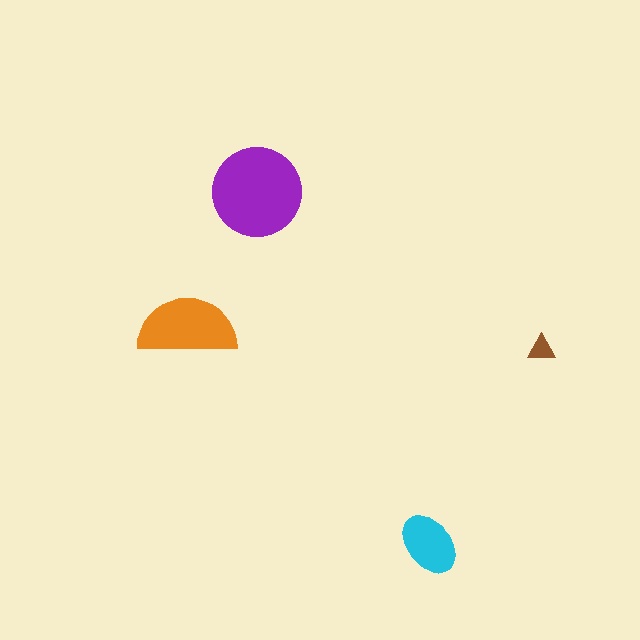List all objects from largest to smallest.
The purple circle, the orange semicircle, the cyan ellipse, the brown triangle.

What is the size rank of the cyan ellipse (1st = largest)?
3rd.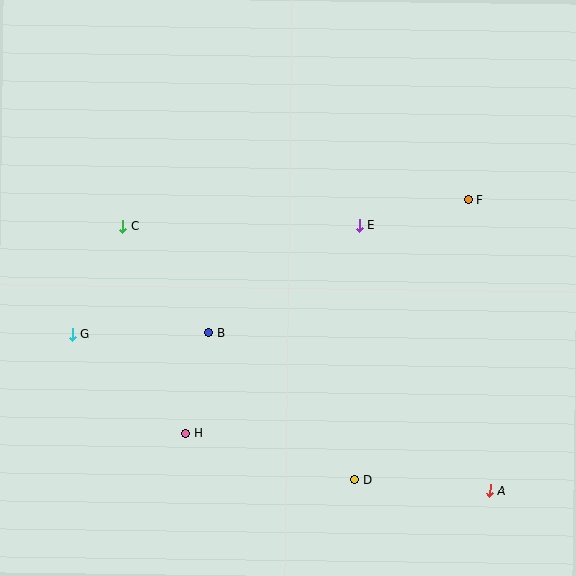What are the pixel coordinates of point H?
Point H is at (186, 433).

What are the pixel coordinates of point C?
Point C is at (122, 226).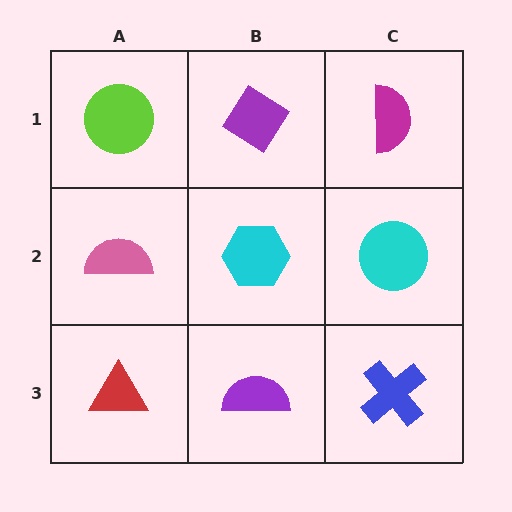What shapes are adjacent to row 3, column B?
A cyan hexagon (row 2, column B), a red triangle (row 3, column A), a blue cross (row 3, column C).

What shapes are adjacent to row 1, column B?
A cyan hexagon (row 2, column B), a lime circle (row 1, column A), a magenta semicircle (row 1, column C).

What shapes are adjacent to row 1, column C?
A cyan circle (row 2, column C), a purple diamond (row 1, column B).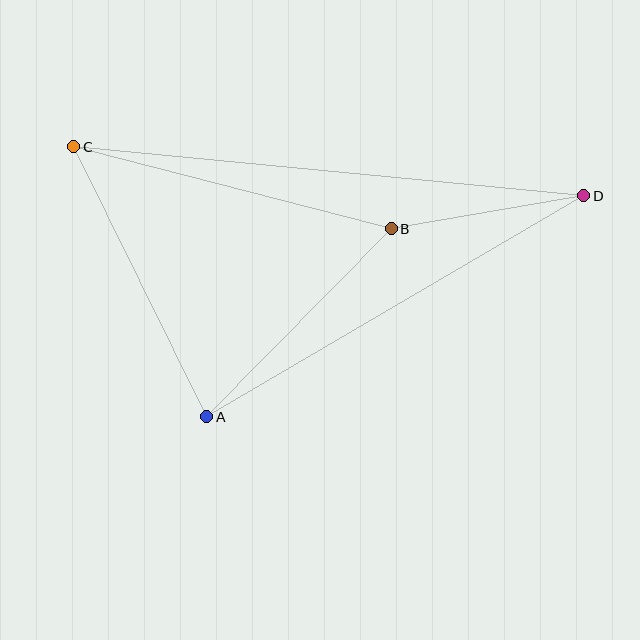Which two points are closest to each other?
Points B and D are closest to each other.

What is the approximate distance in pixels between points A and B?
The distance between A and B is approximately 264 pixels.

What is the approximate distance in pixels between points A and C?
The distance between A and C is approximately 301 pixels.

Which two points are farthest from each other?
Points C and D are farthest from each other.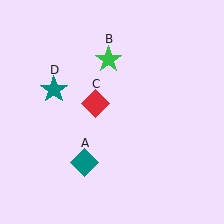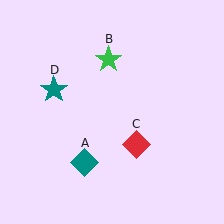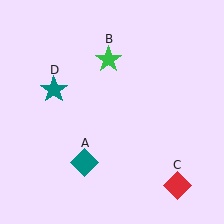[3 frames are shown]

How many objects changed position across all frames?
1 object changed position: red diamond (object C).